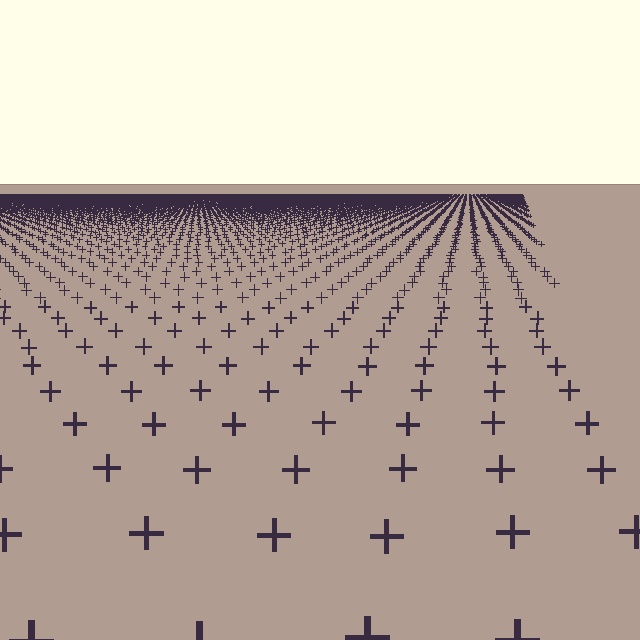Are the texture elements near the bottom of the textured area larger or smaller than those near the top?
Larger. Near the bottom, elements are closer to the viewer and appear at a bigger on-screen size.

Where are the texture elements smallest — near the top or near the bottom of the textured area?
Near the top.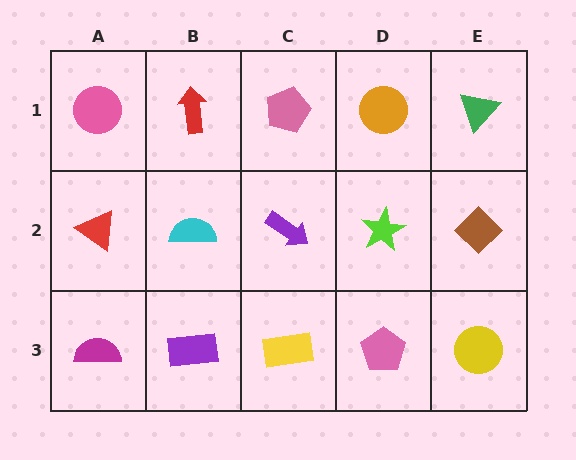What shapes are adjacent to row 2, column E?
A green triangle (row 1, column E), a yellow circle (row 3, column E), a lime star (row 2, column D).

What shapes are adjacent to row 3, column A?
A red triangle (row 2, column A), a purple rectangle (row 3, column B).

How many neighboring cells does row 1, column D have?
3.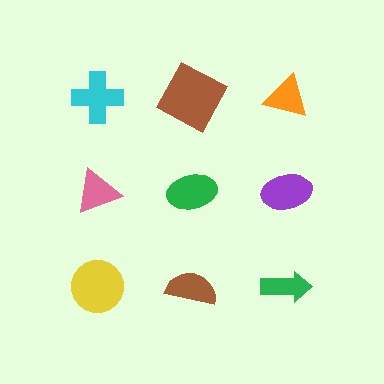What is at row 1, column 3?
An orange triangle.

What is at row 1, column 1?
A cyan cross.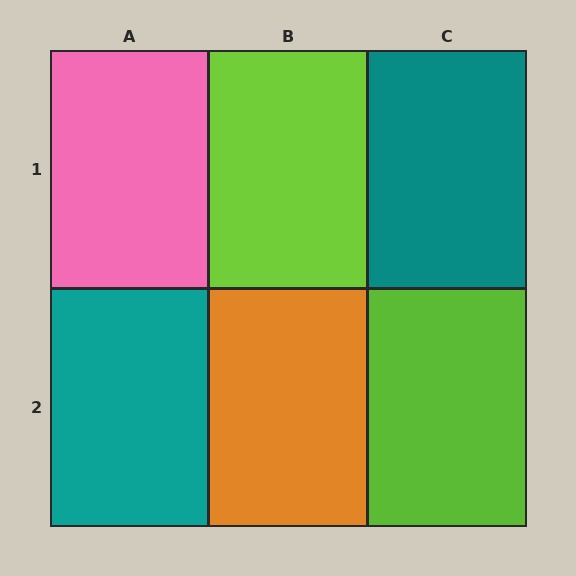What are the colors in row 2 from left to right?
Teal, orange, lime.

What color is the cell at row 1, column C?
Teal.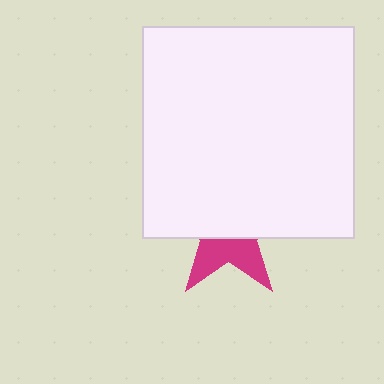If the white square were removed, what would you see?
You would see the complete magenta star.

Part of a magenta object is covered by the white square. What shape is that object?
It is a star.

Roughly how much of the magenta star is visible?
A small part of it is visible (roughly 37%).